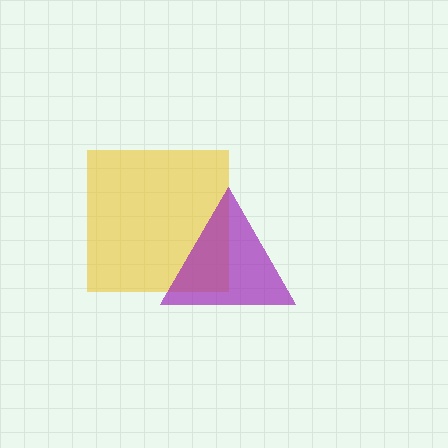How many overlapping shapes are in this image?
There are 2 overlapping shapes in the image.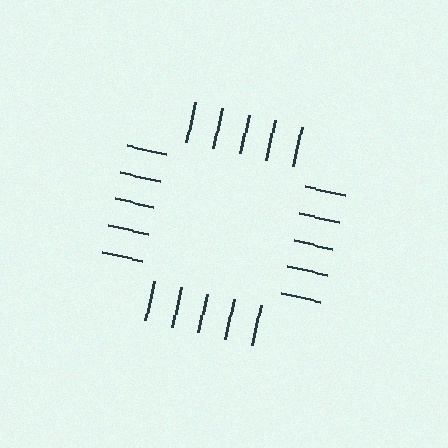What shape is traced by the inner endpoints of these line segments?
An illusory square — the line segments terminate on its edges but no continuous stroke is drawn.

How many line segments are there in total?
20 — 5 along each of the 4 edges.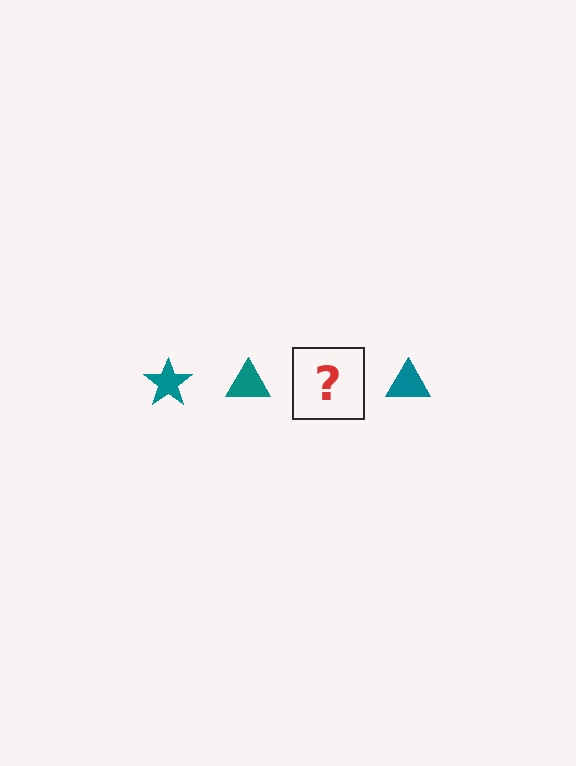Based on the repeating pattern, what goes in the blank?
The blank should be a teal star.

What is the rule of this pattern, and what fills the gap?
The rule is that the pattern cycles through star, triangle shapes in teal. The gap should be filled with a teal star.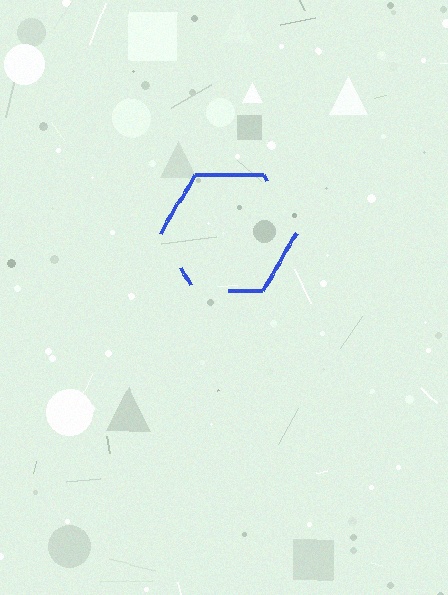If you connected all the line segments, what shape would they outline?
They would outline a hexagon.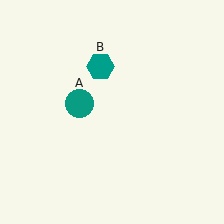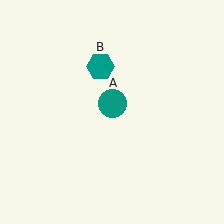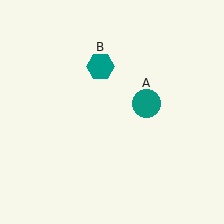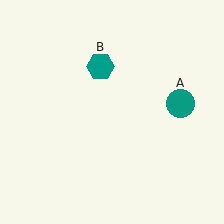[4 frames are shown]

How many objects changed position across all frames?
1 object changed position: teal circle (object A).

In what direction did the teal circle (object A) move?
The teal circle (object A) moved right.